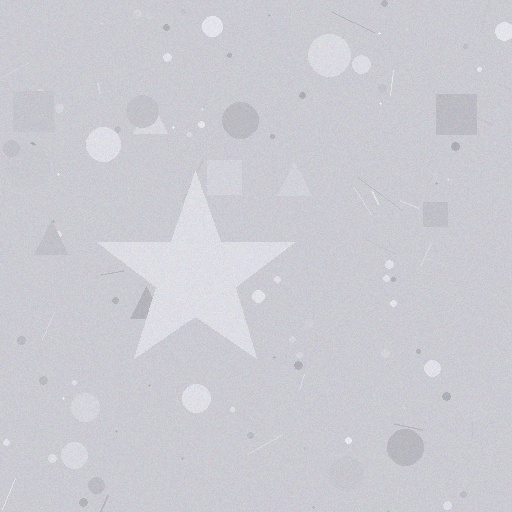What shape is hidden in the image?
A star is hidden in the image.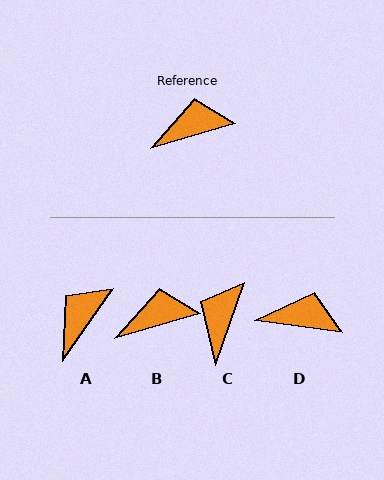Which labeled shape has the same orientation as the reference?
B.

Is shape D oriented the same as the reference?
No, it is off by about 24 degrees.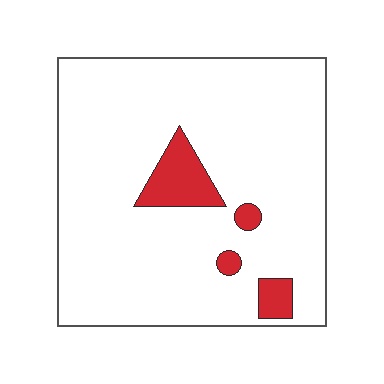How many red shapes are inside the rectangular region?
4.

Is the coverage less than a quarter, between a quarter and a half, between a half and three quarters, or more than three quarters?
Less than a quarter.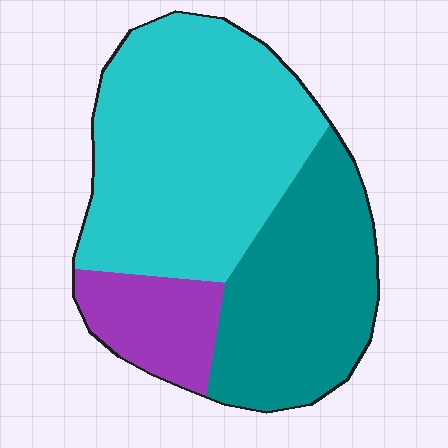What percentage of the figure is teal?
Teal covers roughly 35% of the figure.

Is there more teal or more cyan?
Cyan.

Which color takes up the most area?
Cyan, at roughly 50%.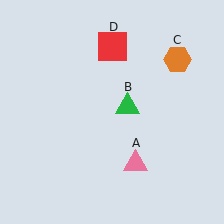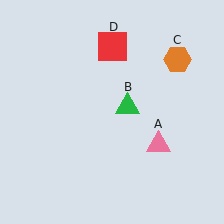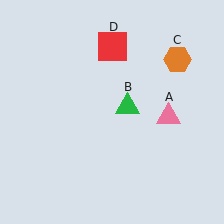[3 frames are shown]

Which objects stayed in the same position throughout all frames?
Green triangle (object B) and orange hexagon (object C) and red square (object D) remained stationary.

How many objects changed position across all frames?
1 object changed position: pink triangle (object A).